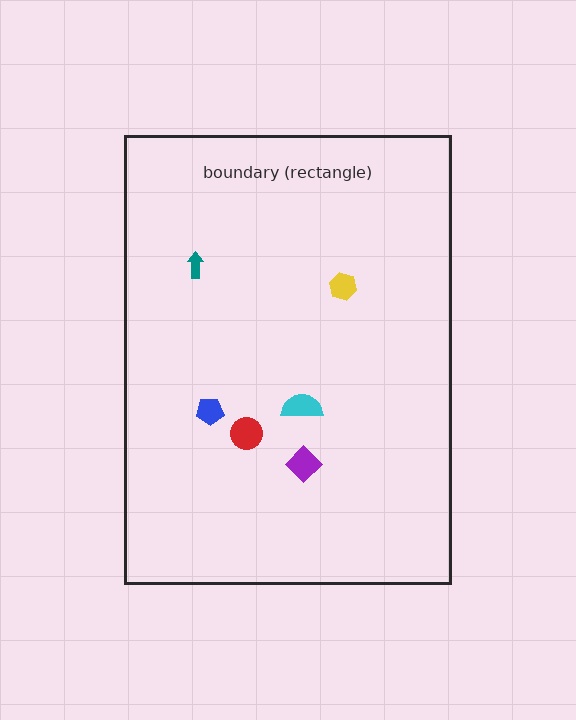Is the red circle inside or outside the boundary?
Inside.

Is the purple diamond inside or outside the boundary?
Inside.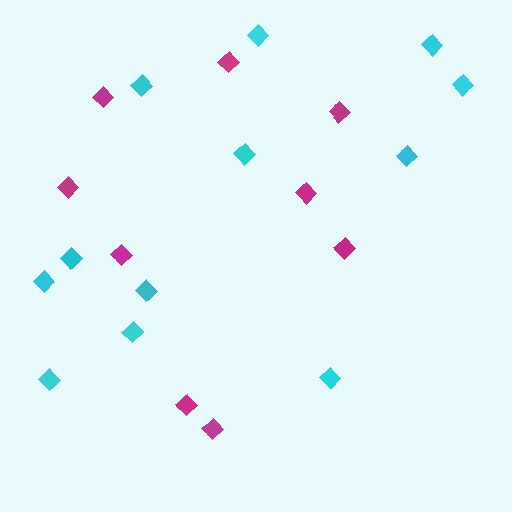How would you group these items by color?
There are 2 groups: one group of magenta diamonds (9) and one group of cyan diamonds (12).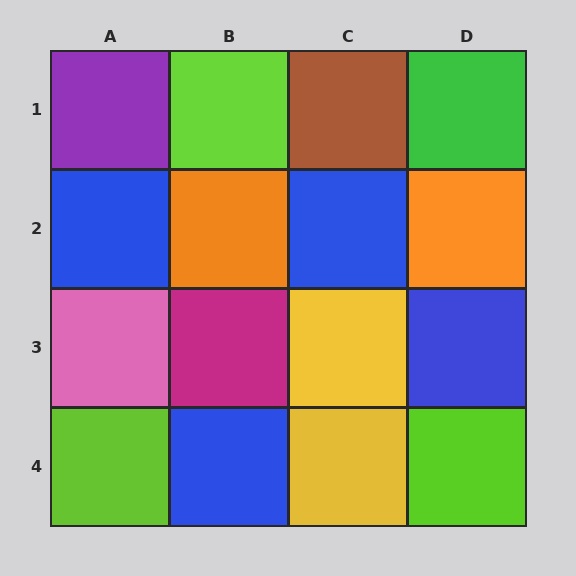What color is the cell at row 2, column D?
Orange.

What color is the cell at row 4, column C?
Yellow.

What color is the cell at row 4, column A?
Lime.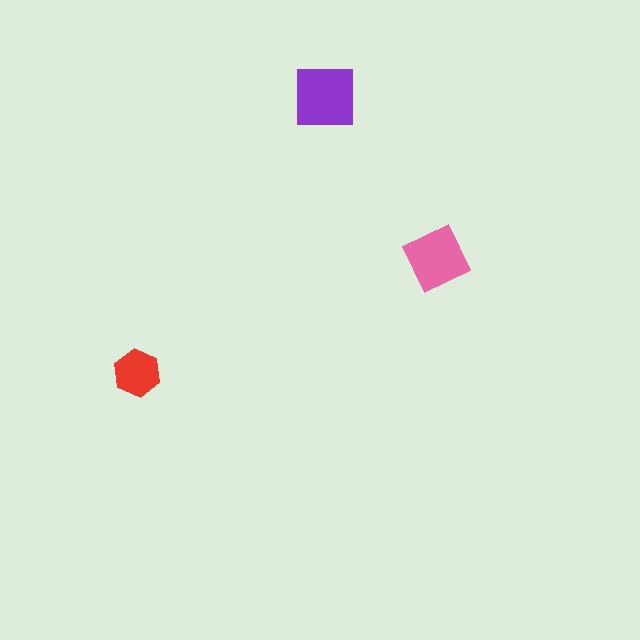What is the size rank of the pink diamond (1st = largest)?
2nd.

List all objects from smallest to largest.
The red hexagon, the pink diamond, the purple square.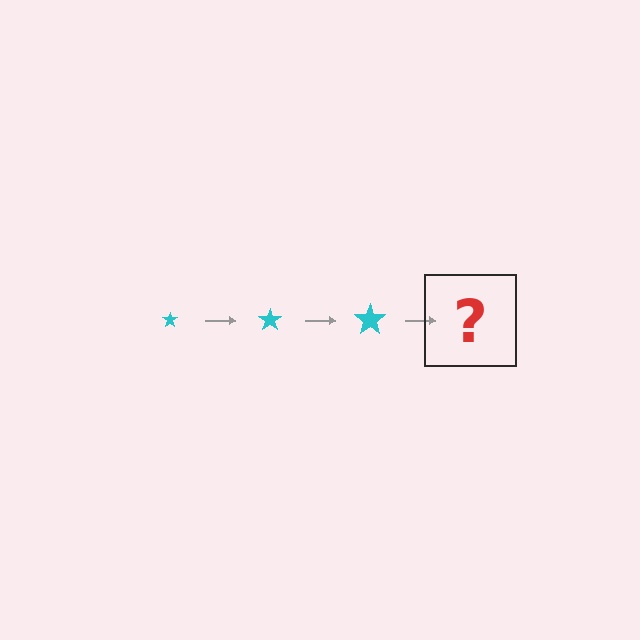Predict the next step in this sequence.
The next step is a cyan star, larger than the previous one.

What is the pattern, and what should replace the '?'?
The pattern is that the star gets progressively larger each step. The '?' should be a cyan star, larger than the previous one.